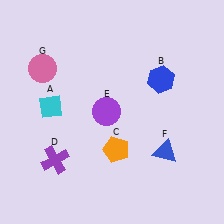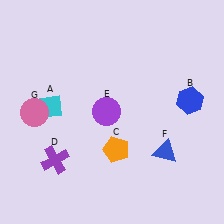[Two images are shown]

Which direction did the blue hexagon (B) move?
The blue hexagon (B) moved right.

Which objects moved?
The objects that moved are: the blue hexagon (B), the pink circle (G).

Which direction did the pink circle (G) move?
The pink circle (G) moved down.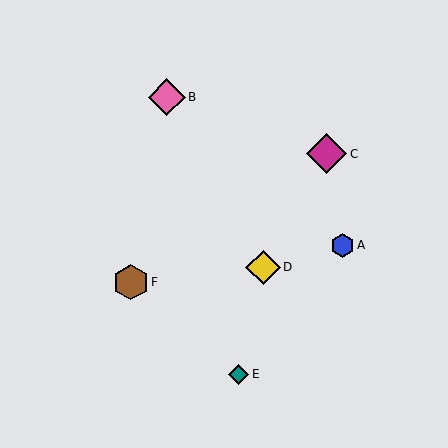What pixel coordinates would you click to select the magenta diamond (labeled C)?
Click at (327, 154) to select the magenta diamond C.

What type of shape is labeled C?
Shape C is a magenta diamond.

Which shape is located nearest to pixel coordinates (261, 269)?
The yellow diamond (labeled D) at (263, 267) is nearest to that location.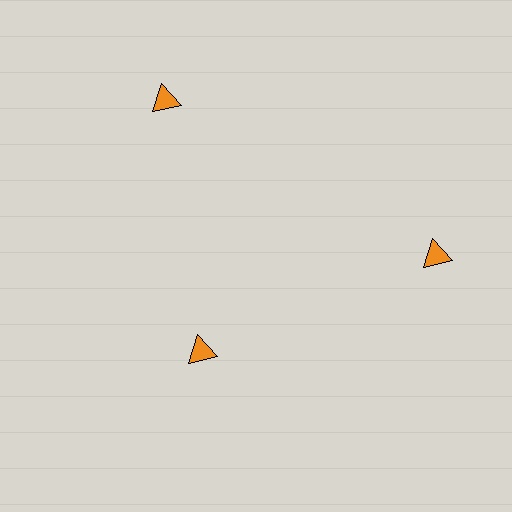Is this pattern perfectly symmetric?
No. The 3 orange triangles are arranged in a ring, but one element near the 7 o'clock position is pulled inward toward the center, breaking the 3-fold rotational symmetry.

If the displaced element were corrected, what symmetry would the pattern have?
It would have 3-fold rotational symmetry — the pattern would map onto itself every 120 degrees.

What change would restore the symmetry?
The symmetry would be restored by moving it outward, back onto the ring so that all 3 triangles sit at equal angles and equal distance from the center.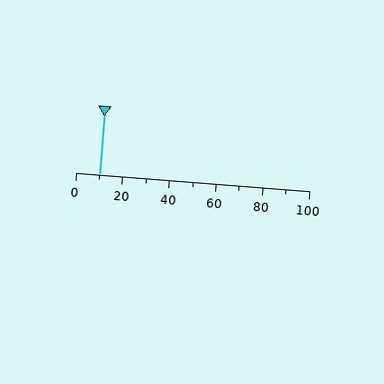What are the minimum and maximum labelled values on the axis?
The axis runs from 0 to 100.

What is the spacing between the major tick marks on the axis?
The major ticks are spaced 20 apart.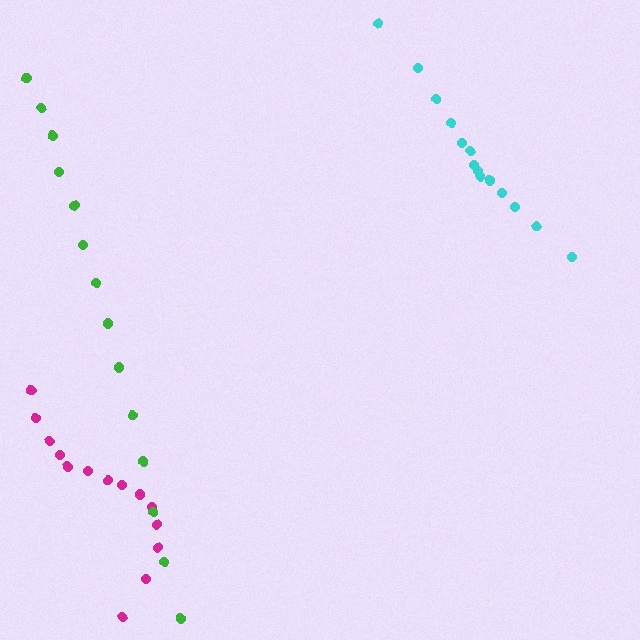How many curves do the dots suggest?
There are 3 distinct paths.